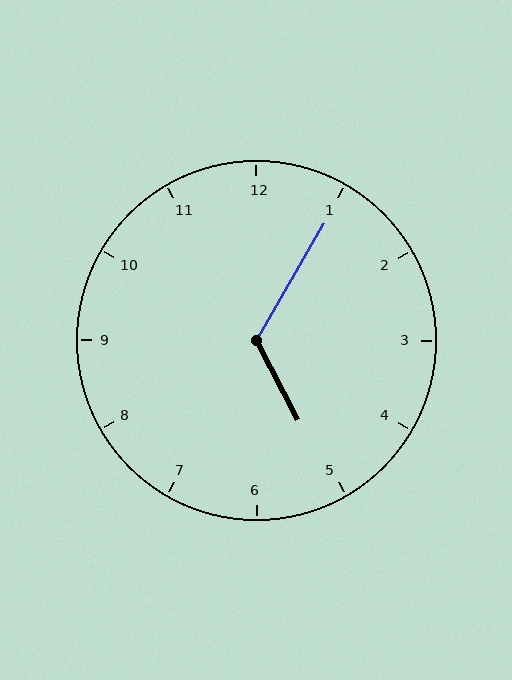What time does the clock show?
5:05.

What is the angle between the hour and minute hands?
Approximately 122 degrees.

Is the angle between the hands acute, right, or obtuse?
It is obtuse.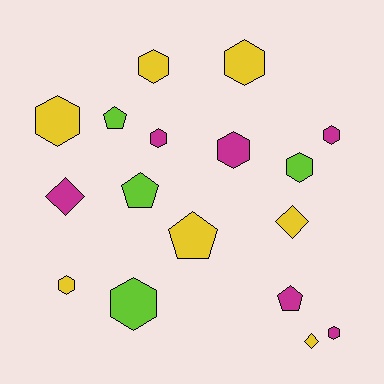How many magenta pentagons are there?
There is 1 magenta pentagon.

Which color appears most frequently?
Yellow, with 7 objects.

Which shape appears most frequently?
Hexagon, with 10 objects.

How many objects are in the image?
There are 17 objects.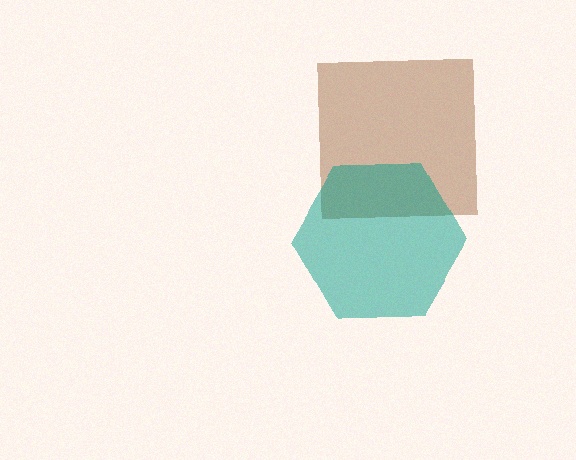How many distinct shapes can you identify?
There are 2 distinct shapes: a brown square, a teal hexagon.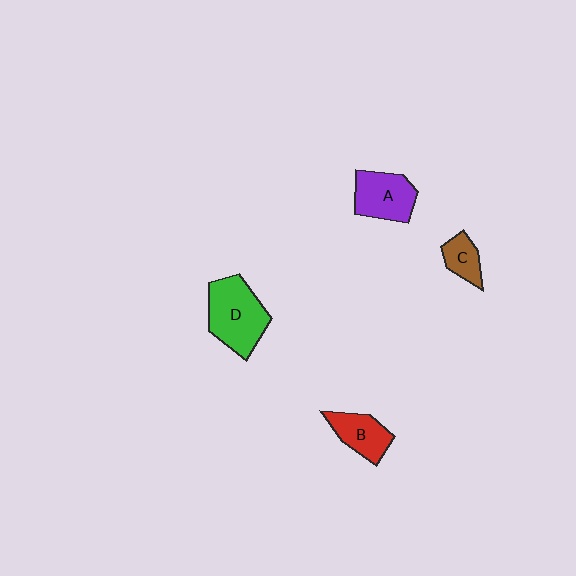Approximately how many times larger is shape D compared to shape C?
Approximately 2.4 times.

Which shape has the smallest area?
Shape C (brown).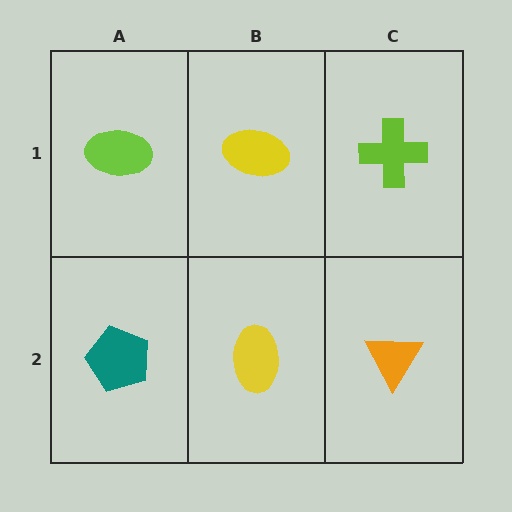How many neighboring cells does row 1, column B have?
3.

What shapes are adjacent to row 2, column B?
A yellow ellipse (row 1, column B), a teal pentagon (row 2, column A), an orange triangle (row 2, column C).